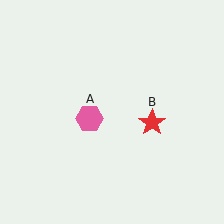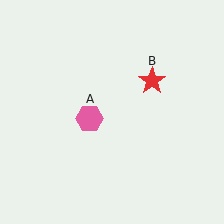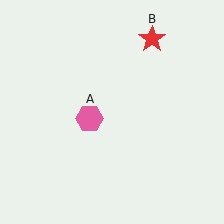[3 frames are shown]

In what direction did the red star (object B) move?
The red star (object B) moved up.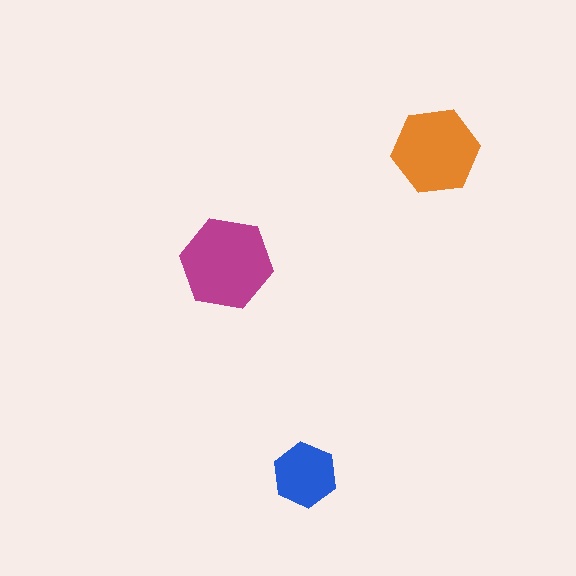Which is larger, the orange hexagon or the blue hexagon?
The orange one.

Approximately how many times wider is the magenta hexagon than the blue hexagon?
About 1.5 times wider.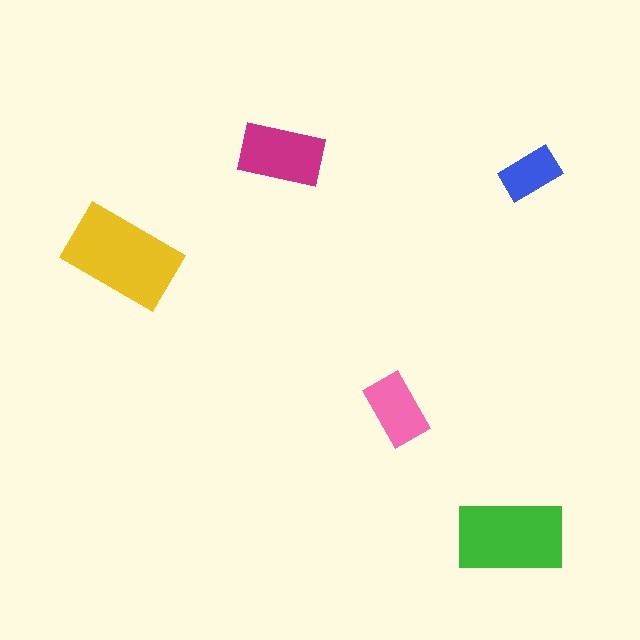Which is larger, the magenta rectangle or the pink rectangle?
The magenta one.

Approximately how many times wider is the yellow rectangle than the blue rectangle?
About 2 times wider.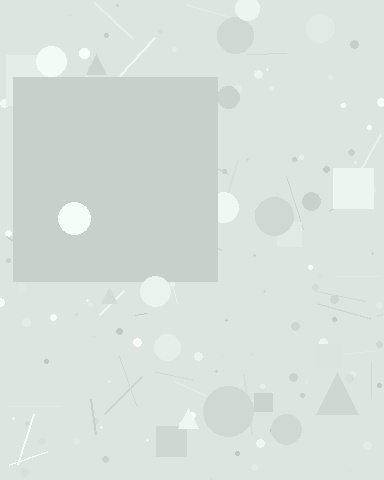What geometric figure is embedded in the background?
A square is embedded in the background.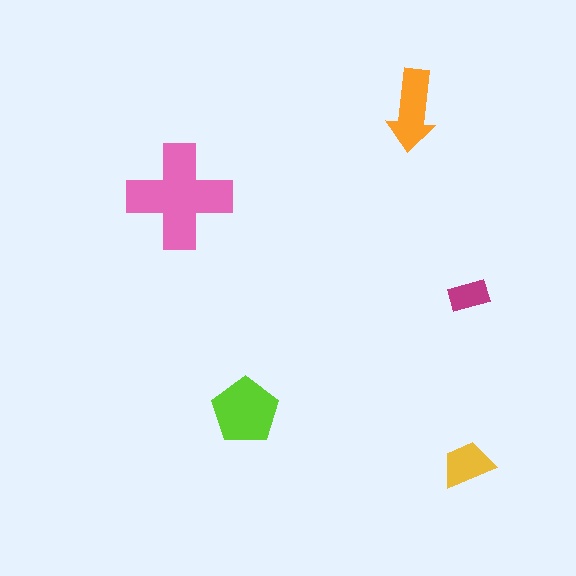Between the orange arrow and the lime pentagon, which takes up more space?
The lime pentagon.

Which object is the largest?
The pink cross.